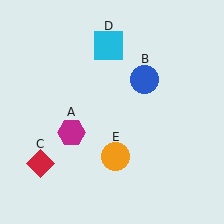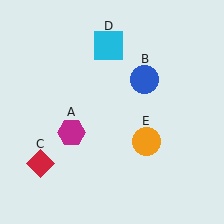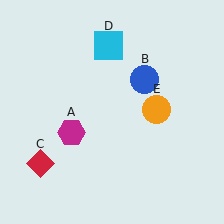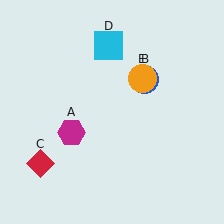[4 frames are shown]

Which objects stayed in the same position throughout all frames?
Magenta hexagon (object A) and blue circle (object B) and red diamond (object C) and cyan square (object D) remained stationary.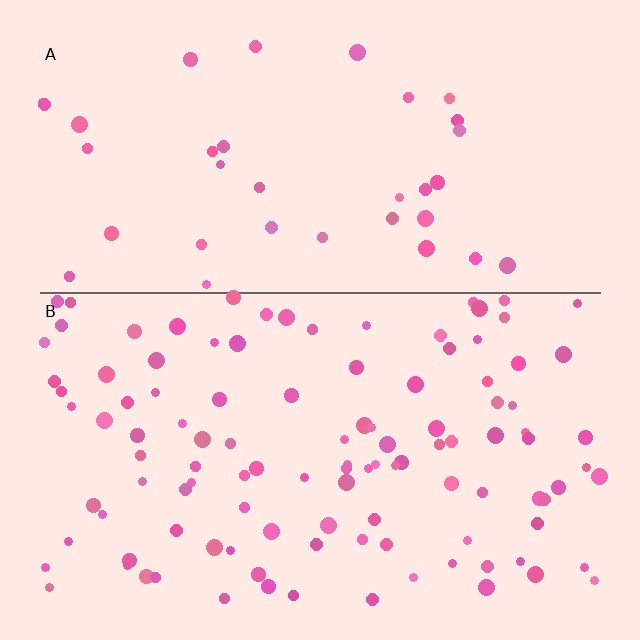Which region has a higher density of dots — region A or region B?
B (the bottom).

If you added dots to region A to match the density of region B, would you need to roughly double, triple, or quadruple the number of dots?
Approximately triple.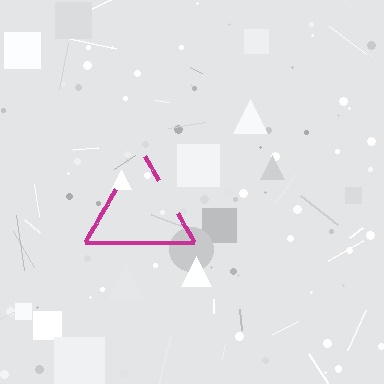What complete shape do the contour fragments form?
The contour fragments form a triangle.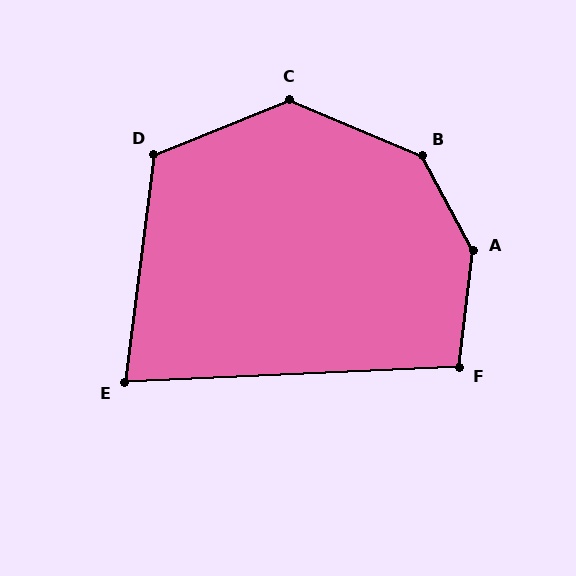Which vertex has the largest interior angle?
A, at approximately 145 degrees.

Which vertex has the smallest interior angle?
E, at approximately 80 degrees.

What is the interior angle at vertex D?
Approximately 120 degrees (obtuse).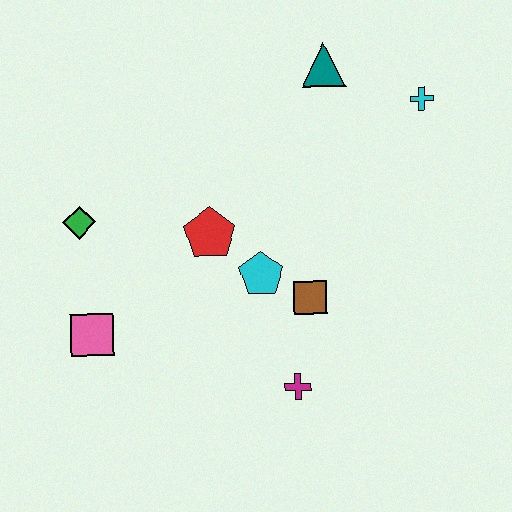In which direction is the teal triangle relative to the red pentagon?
The teal triangle is above the red pentagon.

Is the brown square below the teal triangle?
Yes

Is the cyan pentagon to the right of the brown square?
No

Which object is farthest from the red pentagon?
The cyan cross is farthest from the red pentagon.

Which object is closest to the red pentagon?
The cyan pentagon is closest to the red pentagon.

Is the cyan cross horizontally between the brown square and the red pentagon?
No